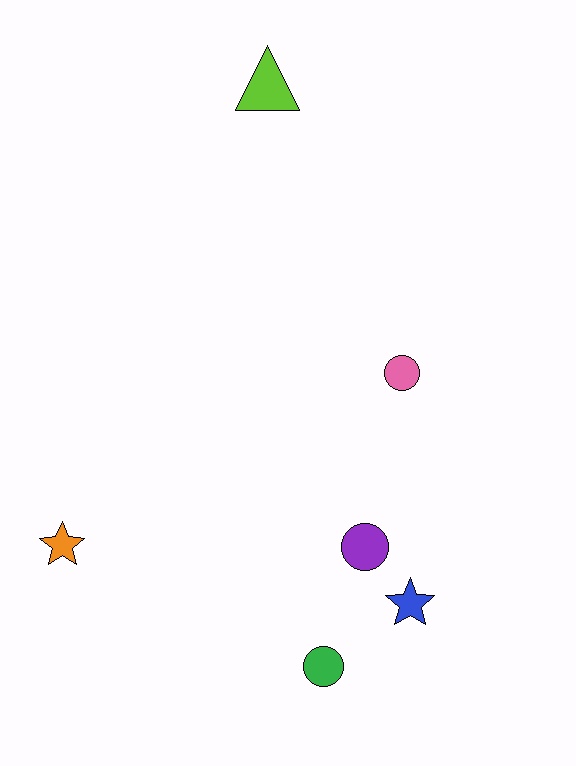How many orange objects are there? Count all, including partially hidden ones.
There is 1 orange object.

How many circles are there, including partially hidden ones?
There are 3 circles.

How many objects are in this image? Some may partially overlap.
There are 6 objects.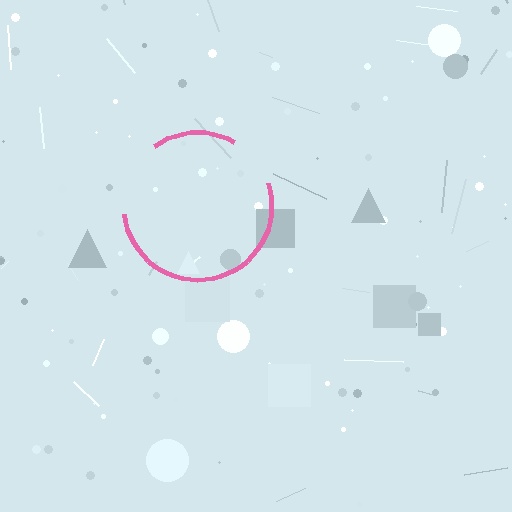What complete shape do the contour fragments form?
The contour fragments form a circle.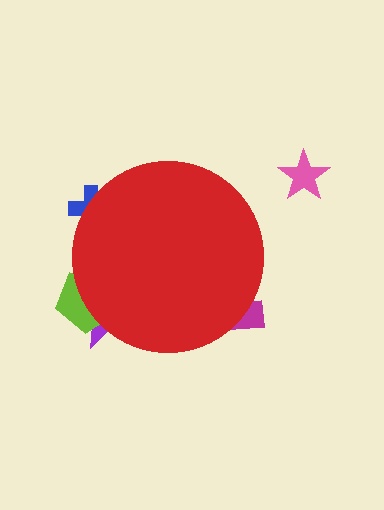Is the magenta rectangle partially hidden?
Yes, the magenta rectangle is partially hidden behind the red circle.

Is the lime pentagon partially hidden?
Yes, the lime pentagon is partially hidden behind the red circle.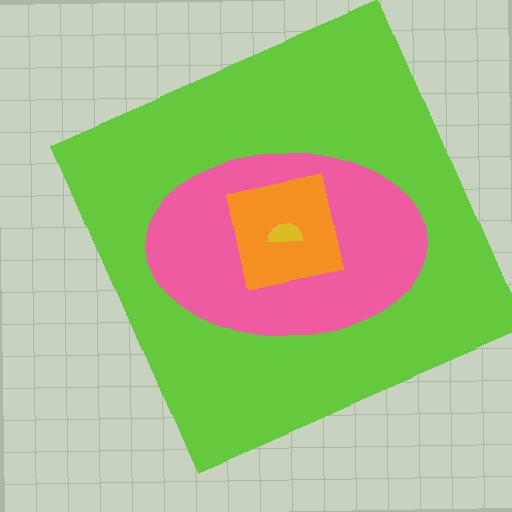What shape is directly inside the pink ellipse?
The orange square.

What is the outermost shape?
The lime square.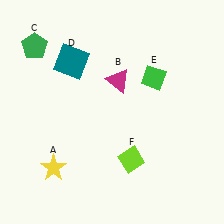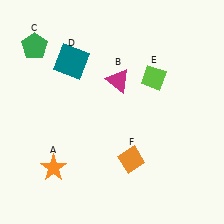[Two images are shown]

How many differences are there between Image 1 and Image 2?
There are 3 differences between the two images.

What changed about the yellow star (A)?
In Image 1, A is yellow. In Image 2, it changed to orange.